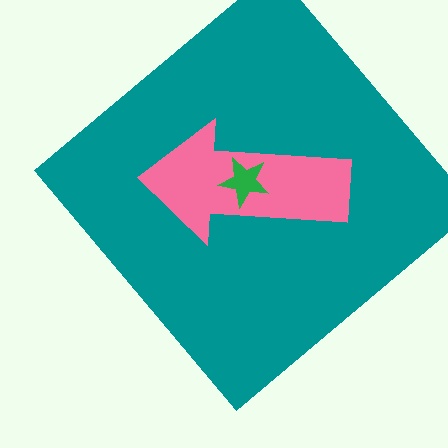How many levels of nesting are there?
3.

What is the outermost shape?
The teal diamond.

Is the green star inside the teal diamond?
Yes.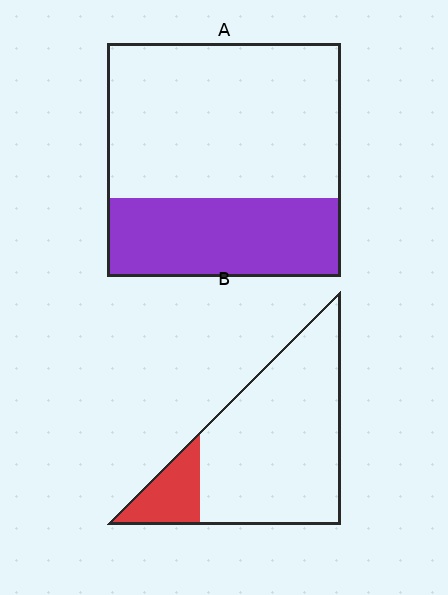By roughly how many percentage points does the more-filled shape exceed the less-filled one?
By roughly 20 percentage points (A over B).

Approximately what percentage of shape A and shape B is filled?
A is approximately 35% and B is approximately 15%.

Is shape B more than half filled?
No.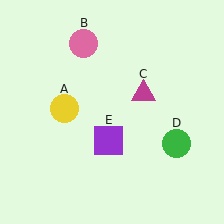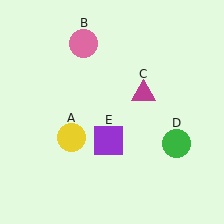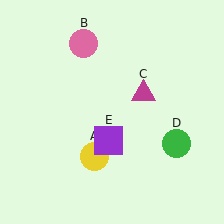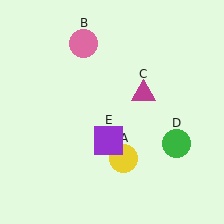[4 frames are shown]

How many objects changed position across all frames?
1 object changed position: yellow circle (object A).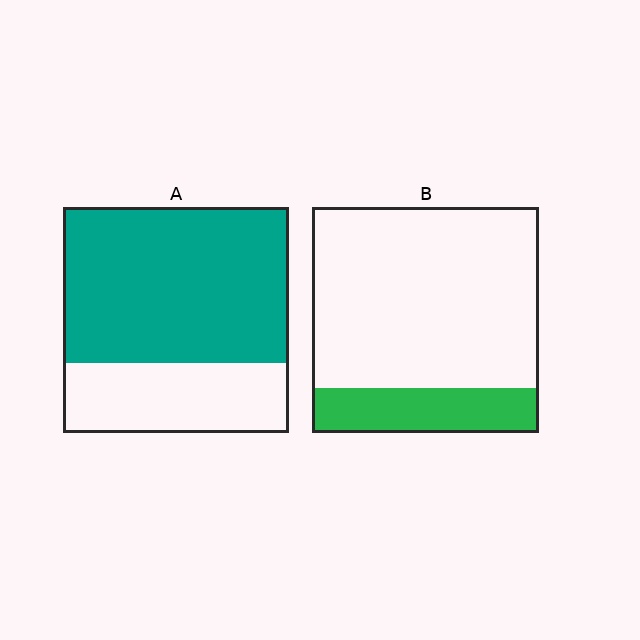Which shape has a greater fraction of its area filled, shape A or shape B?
Shape A.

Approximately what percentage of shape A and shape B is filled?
A is approximately 70% and B is approximately 20%.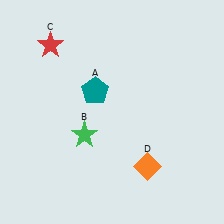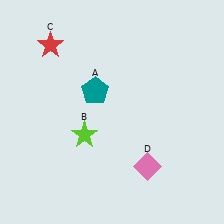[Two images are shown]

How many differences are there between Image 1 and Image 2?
There are 2 differences between the two images.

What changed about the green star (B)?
In Image 1, B is green. In Image 2, it changed to lime.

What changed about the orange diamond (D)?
In Image 1, D is orange. In Image 2, it changed to pink.